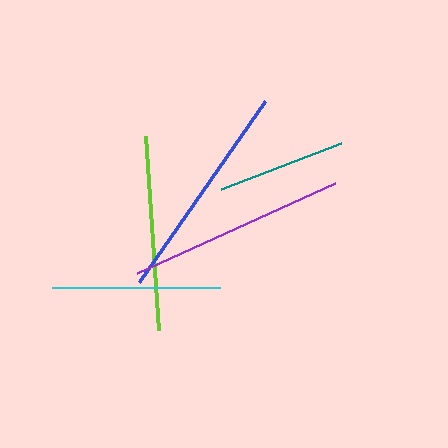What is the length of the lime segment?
The lime segment is approximately 194 pixels long.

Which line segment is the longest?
The blue line is the longest at approximately 220 pixels.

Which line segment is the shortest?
The teal line is the shortest at approximately 128 pixels.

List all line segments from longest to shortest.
From longest to shortest: blue, purple, lime, cyan, teal.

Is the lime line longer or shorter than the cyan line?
The lime line is longer than the cyan line.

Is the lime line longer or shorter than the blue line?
The blue line is longer than the lime line.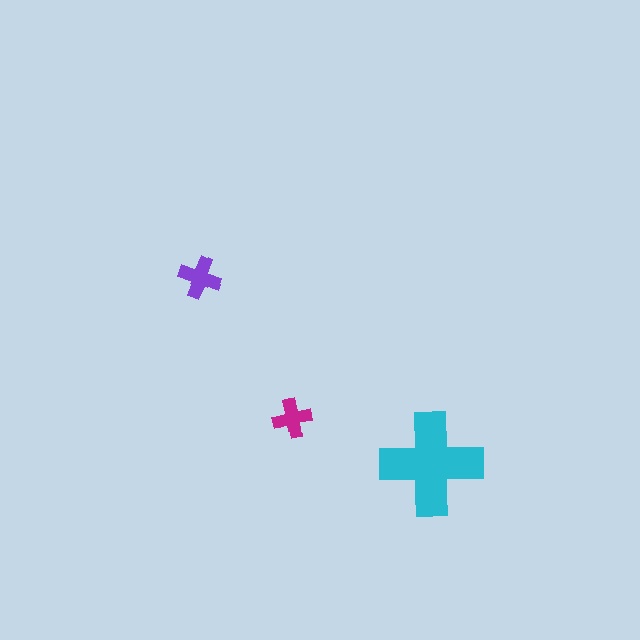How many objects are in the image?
There are 3 objects in the image.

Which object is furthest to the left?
The purple cross is leftmost.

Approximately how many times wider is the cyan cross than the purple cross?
About 2.5 times wider.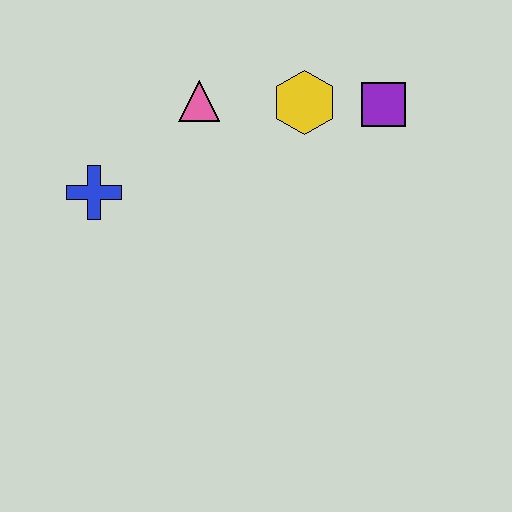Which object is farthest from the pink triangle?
The purple square is farthest from the pink triangle.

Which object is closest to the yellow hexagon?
The purple square is closest to the yellow hexagon.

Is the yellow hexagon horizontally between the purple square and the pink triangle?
Yes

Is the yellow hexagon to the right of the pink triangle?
Yes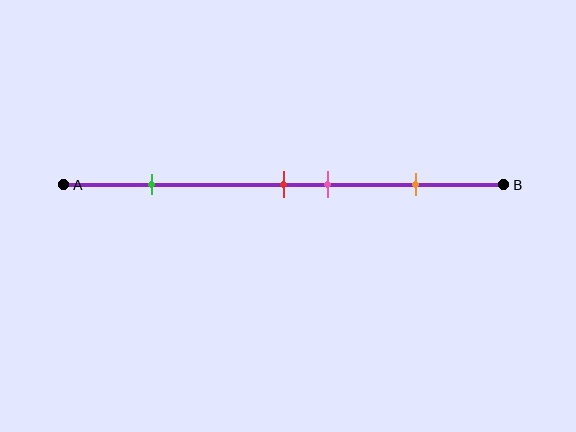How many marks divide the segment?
There are 4 marks dividing the segment.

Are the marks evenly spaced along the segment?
No, the marks are not evenly spaced.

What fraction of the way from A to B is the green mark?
The green mark is approximately 20% (0.2) of the way from A to B.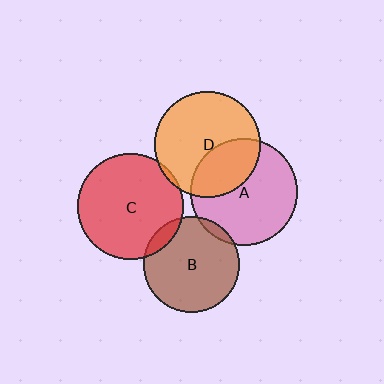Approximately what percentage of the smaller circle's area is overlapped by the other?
Approximately 35%.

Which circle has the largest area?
Circle A (pink).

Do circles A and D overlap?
Yes.